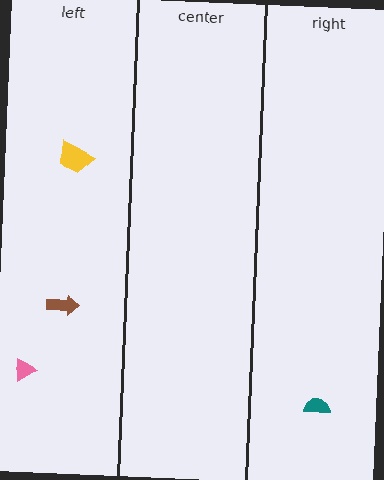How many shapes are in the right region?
1.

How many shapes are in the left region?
3.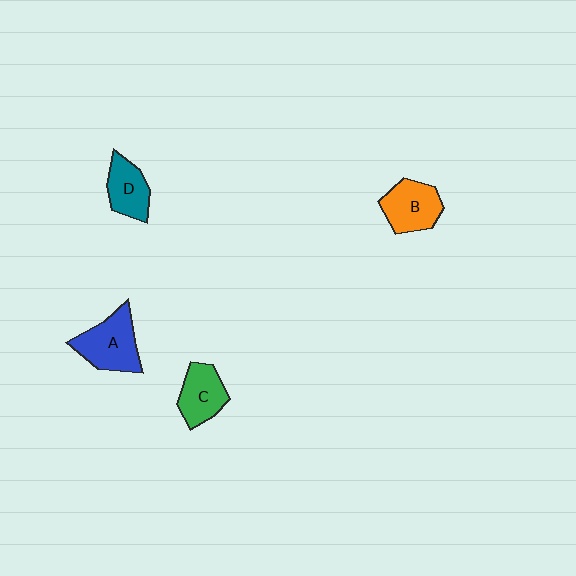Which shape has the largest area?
Shape A (blue).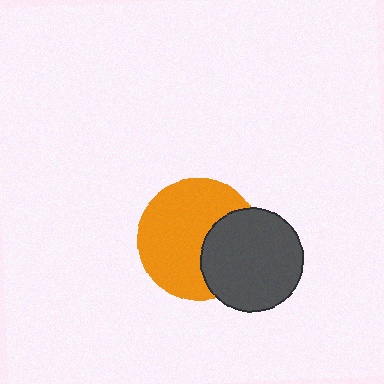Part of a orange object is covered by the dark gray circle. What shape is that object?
It is a circle.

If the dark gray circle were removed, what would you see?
You would see the complete orange circle.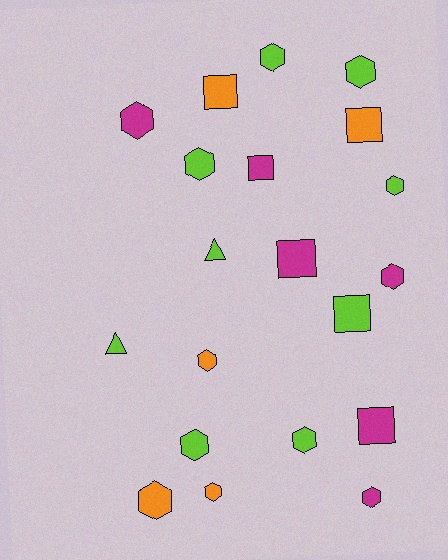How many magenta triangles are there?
There are no magenta triangles.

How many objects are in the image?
There are 20 objects.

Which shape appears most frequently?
Hexagon, with 12 objects.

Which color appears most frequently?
Lime, with 9 objects.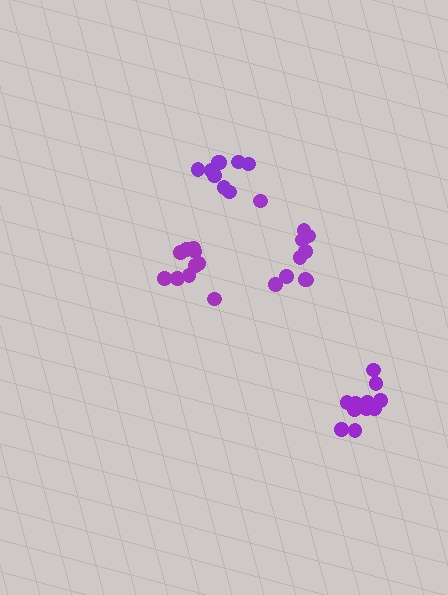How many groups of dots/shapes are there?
There are 4 groups.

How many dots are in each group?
Group 1: 10 dots, Group 2: 10 dots, Group 3: 9 dots, Group 4: 11 dots (40 total).